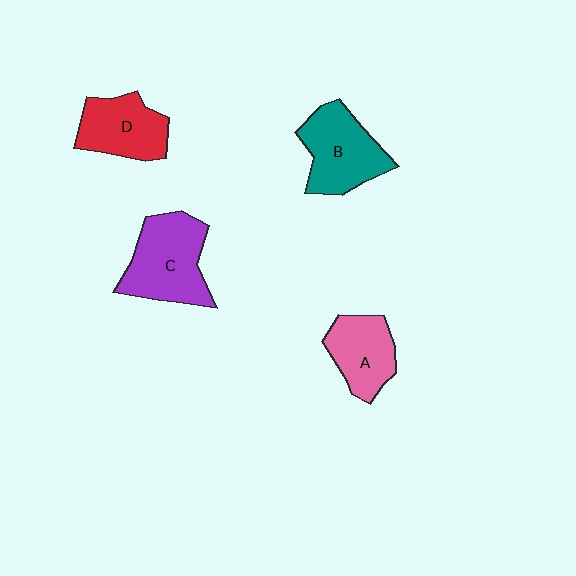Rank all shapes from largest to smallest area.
From largest to smallest: C (purple), B (teal), D (red), A (pink).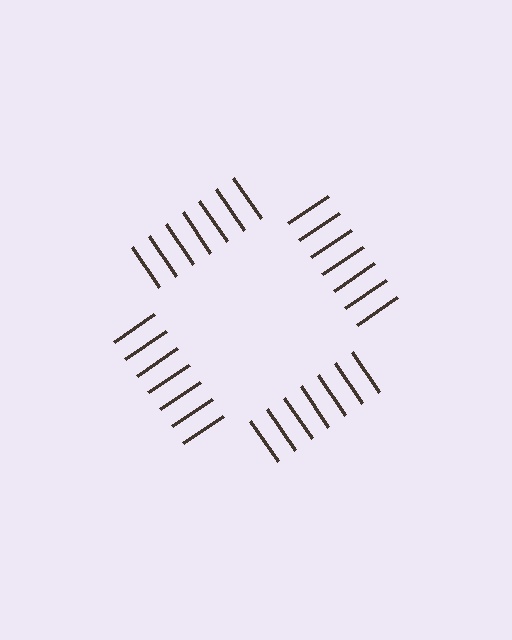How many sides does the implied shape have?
4 sides — the line-ends trace a square.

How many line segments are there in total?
28 — 7 along each of the 4 edges.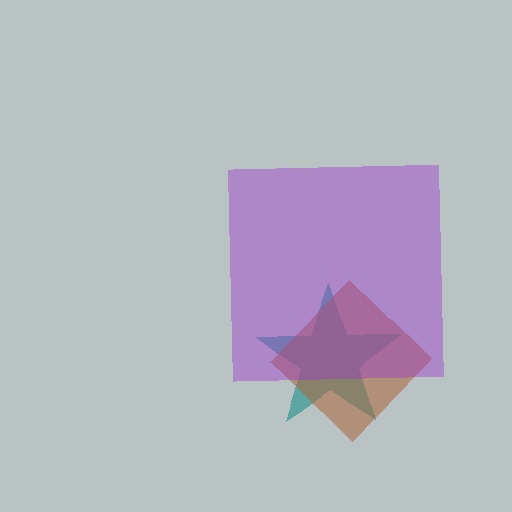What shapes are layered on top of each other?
The layered shapes are: a teal star, a brown diamond, a purple square.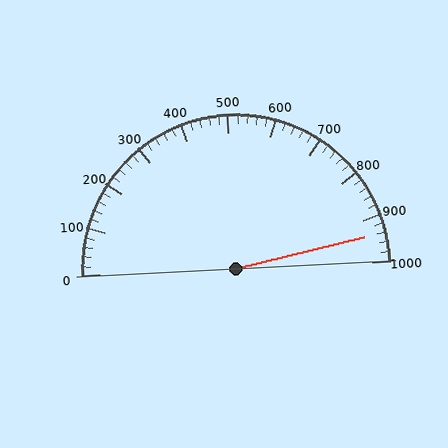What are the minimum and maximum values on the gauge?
The gauge ranges from 0 to 1000.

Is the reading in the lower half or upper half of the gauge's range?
The reading is in the upper half of the range (0 to 1000).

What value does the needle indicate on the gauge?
The needle indicates approximately 940.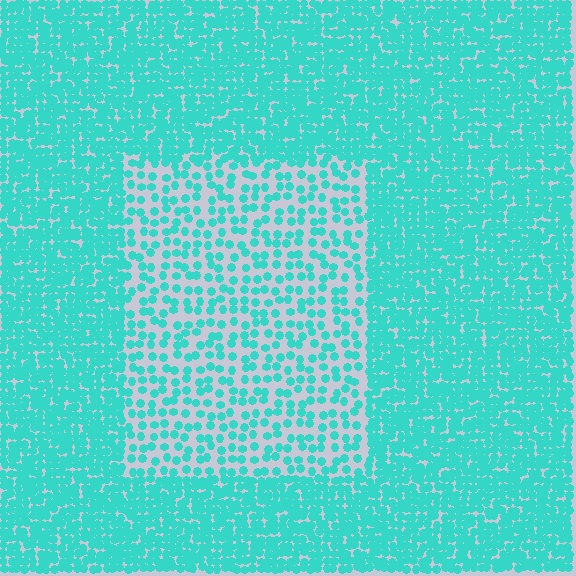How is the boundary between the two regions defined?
The boundary is defined by a change in element density (approximately 2.4x ratio). All elements are the same color, size, and shape.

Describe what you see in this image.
The image contains small cyan elements arranged at two different densities. A rectangle-shaped region is visible where the elements are less densely packed than the surrounding area.